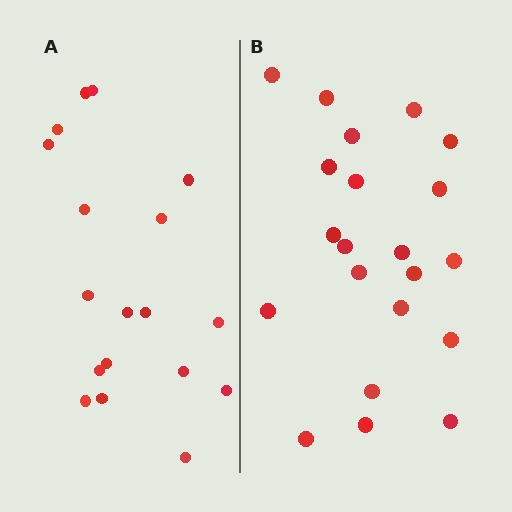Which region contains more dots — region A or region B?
Region B (the right region) has more dots.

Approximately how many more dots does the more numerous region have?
Region B has just a few more — roughly 2 or 3 more dots than region A.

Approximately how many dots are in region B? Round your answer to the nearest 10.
About 20 dots. (The exact count is 21, which rounds to 20.)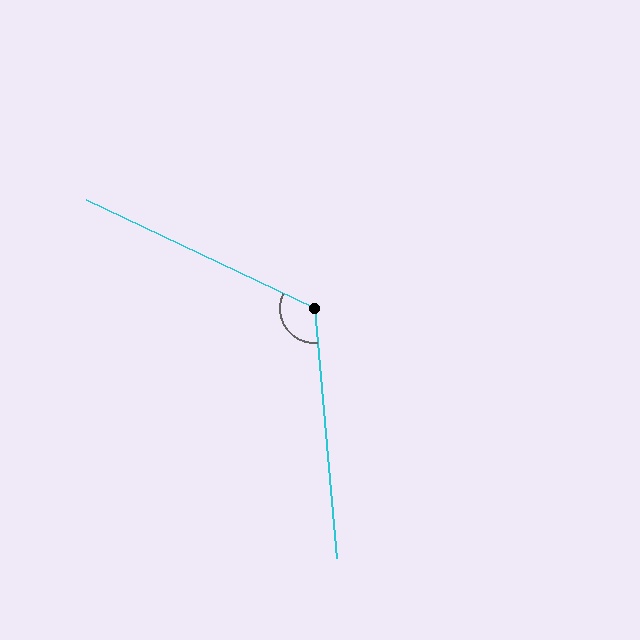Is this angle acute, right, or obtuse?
It is obtuse.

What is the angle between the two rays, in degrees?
Approximately 120 degrees.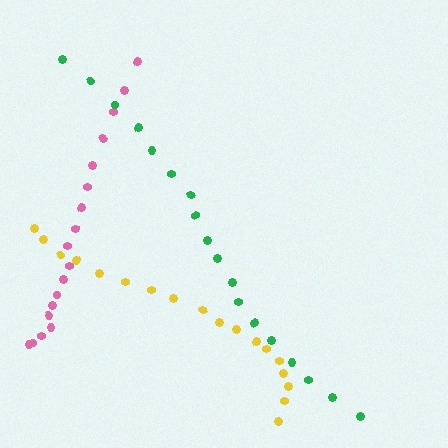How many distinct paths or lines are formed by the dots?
There are 3 distinct paths.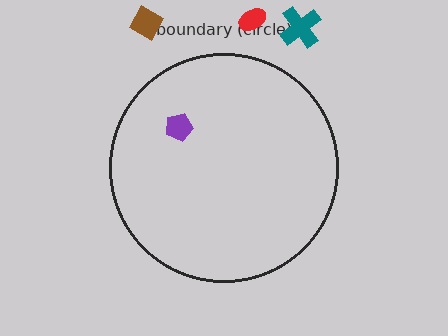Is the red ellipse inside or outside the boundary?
Outside.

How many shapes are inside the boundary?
1 inside, 3 outside.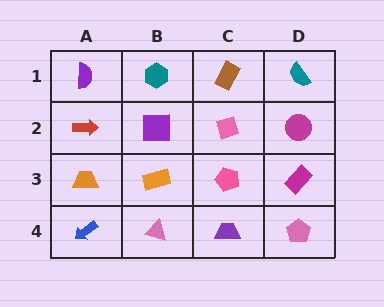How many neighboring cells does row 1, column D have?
2.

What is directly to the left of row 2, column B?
A red arrow.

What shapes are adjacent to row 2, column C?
A brown rectangle (row 1, column C), a pink pentagon (row 3, column C), a purple square (row 2, column B), a magenta circle (row 2, column D).